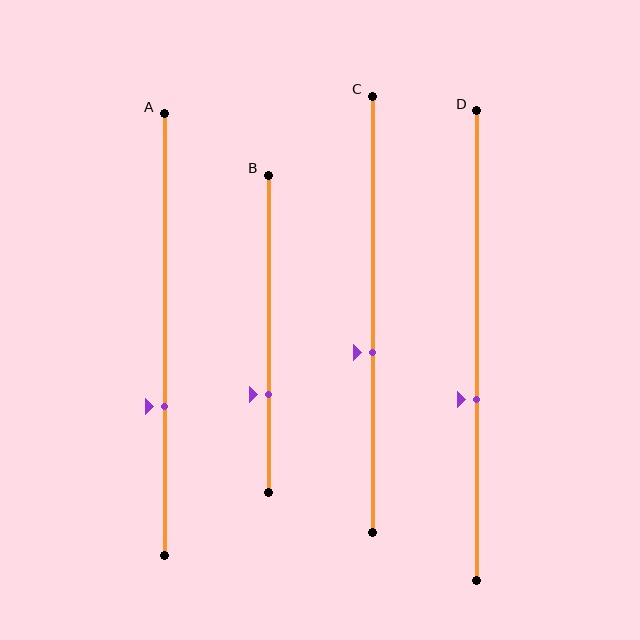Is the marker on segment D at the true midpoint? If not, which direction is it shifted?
No, the marker on segment D is shifted downward by about 12% of the segment length.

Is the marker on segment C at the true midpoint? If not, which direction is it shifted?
No, the marker on segment C is shifted downward by about 9% of the segment length.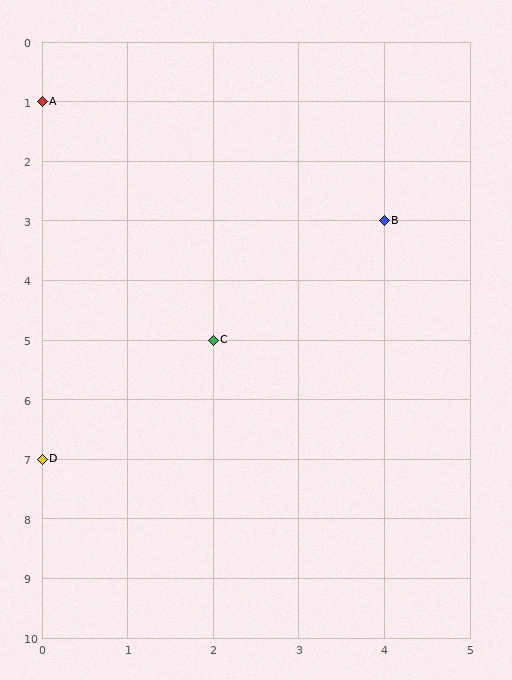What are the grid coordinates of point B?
Point B is at grid coordinates (4, 3).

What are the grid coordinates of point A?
Point A is at grid coordinates (0, 1).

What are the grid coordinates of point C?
Point C is at grid coordinates (2, 5).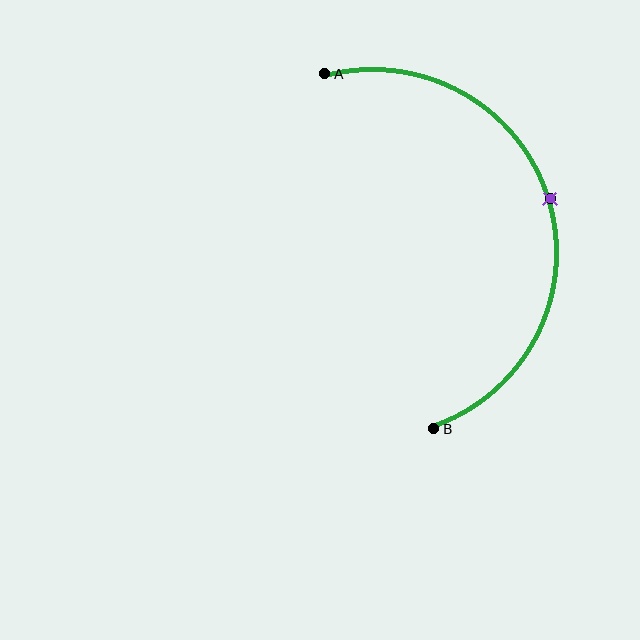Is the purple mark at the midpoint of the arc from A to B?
Yes. The purple mark lies on the arc at equal arc-length from both A and B — it is the arc midpoint.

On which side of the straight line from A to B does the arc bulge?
The arc bulges to the right of the straight line connecting A and B.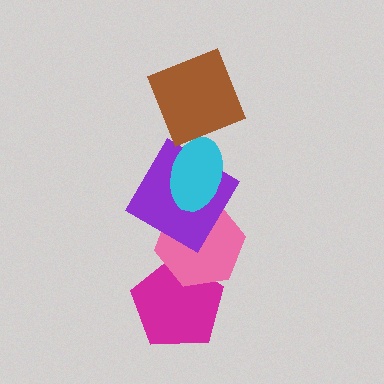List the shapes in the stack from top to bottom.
From top to bottom: the brown square, the cyan ellipse, the purple diamond, the pink hexagon, the magenta pentagon.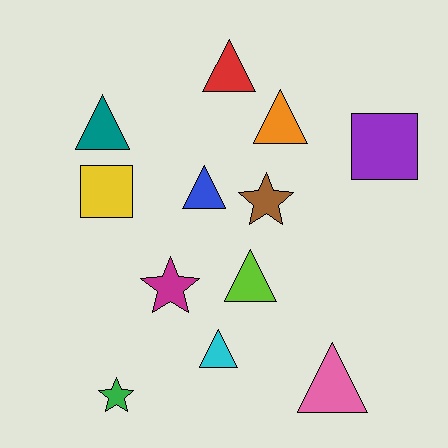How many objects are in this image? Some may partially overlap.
There are 12 objects.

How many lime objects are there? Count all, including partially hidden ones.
There is 1 lime object.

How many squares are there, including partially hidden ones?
There are 2 squares.